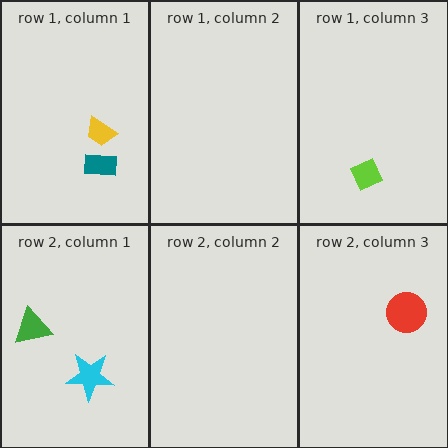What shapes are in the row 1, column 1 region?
The teal rectangle, the yellow trapezoid.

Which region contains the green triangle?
The row 2, column 1 region.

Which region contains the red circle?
The row 2, column 3 region.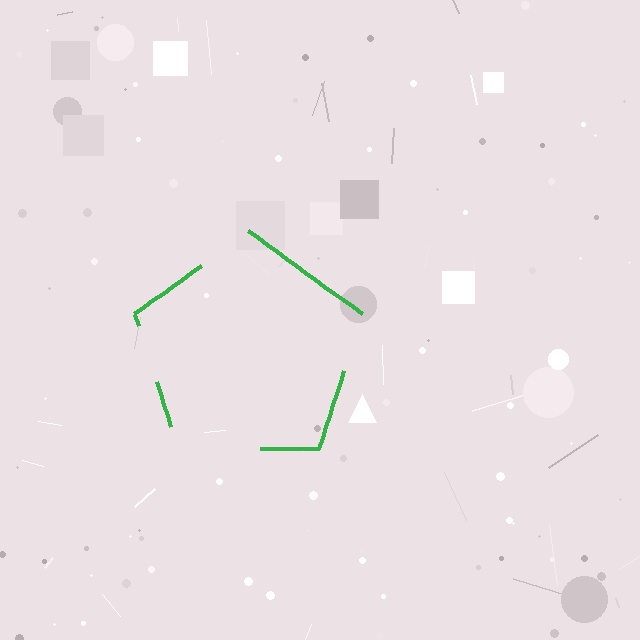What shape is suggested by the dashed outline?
The dashed outline suggests a pentagon.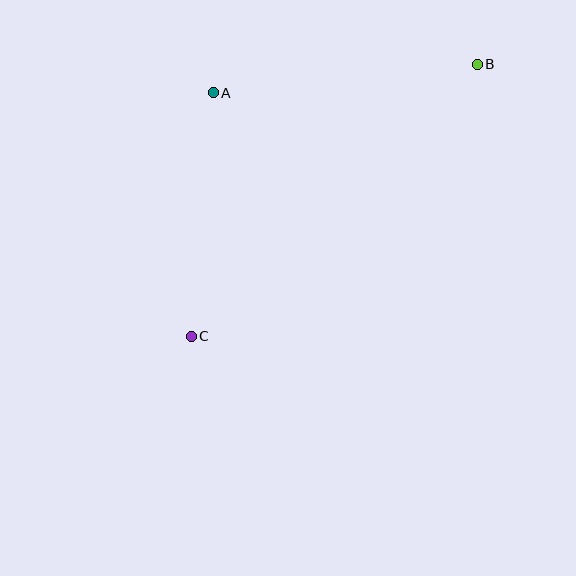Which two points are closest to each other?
Points A and C are closest to each other.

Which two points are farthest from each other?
Points B and C are farthest from each other.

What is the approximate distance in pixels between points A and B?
The distance between A and B is approximately 266 pixels.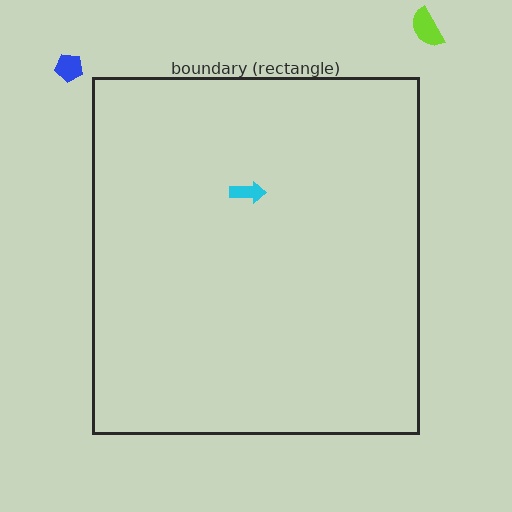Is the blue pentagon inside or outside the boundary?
Outside.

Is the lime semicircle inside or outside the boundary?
Outside.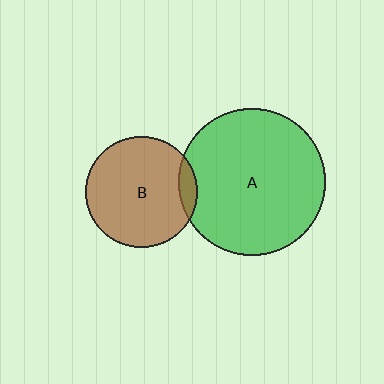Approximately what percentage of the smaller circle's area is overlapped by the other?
Approximately 10%.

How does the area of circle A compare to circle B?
Approximately 1.7 times.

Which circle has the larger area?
Circle A (green).